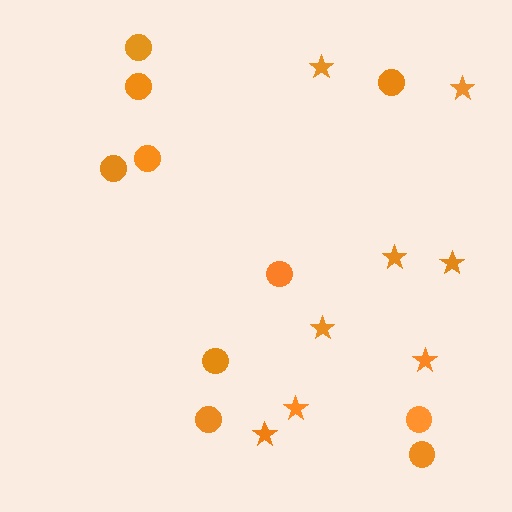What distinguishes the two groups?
There are 2 groups: one group of stars (8) and one group of circles (10).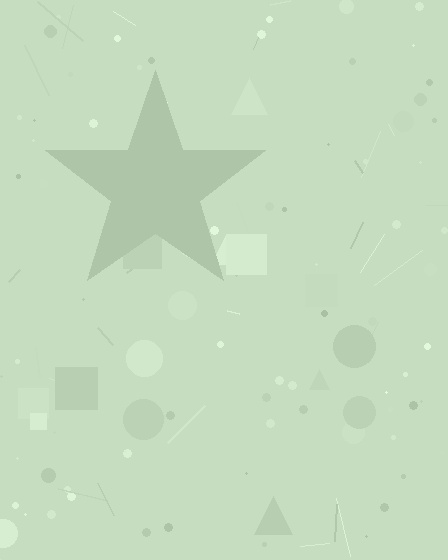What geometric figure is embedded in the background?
A star is embedded in the background.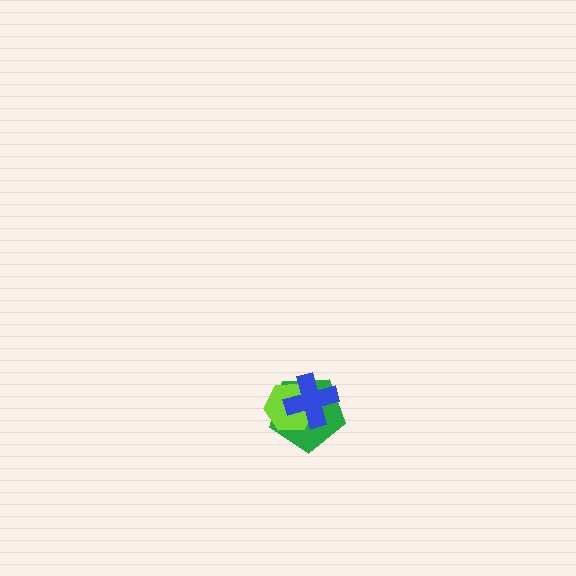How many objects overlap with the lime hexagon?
2 objects overlap with the lime hexagon.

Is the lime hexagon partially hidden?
Yes, it is partially covered by another shape.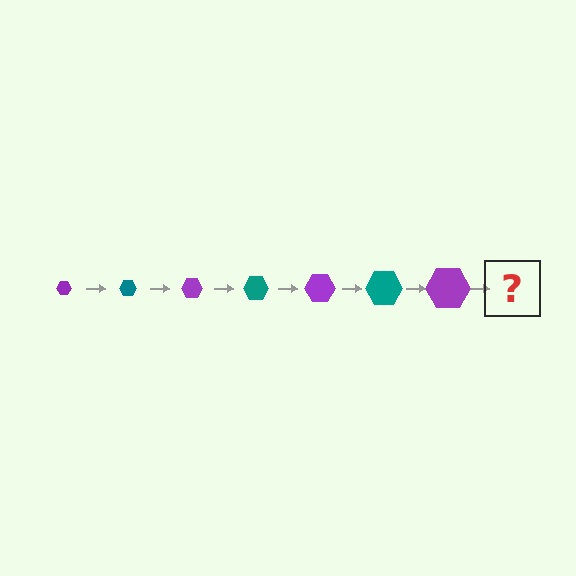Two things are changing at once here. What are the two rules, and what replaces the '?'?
The two rules are that the hexagon grows larger each step and the color cycles through purple and teal. The '?' should be a teal hexagon, larger than the previous one.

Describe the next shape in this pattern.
It should be a teal hexagon, larger than the previous one.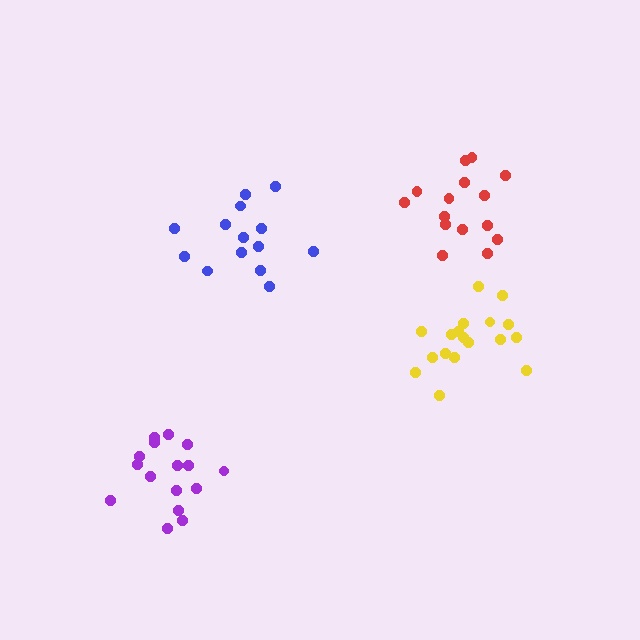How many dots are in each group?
Group 1: 15 dots, Group 2: 18 dots, Group 3: 14 dots, Group 4: 16 dots (63 total).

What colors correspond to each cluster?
The clusters are colored: red, yellow, blue, purple.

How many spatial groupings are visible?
There are 4 spatial groupings.